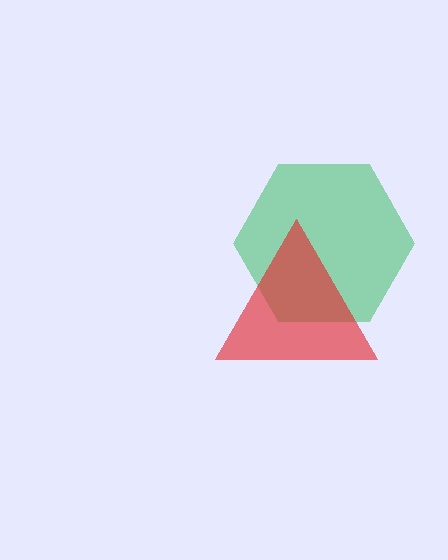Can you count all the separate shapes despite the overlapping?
Yes, there are 2 separate shapes.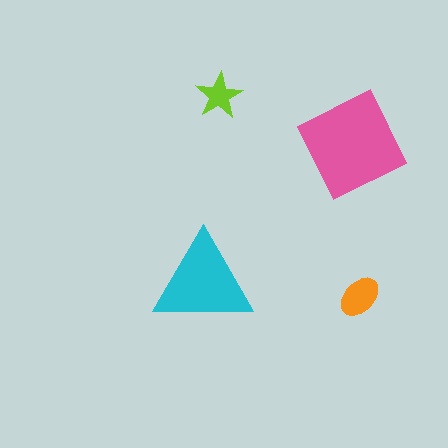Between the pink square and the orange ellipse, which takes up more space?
The pink square.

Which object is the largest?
The pink square.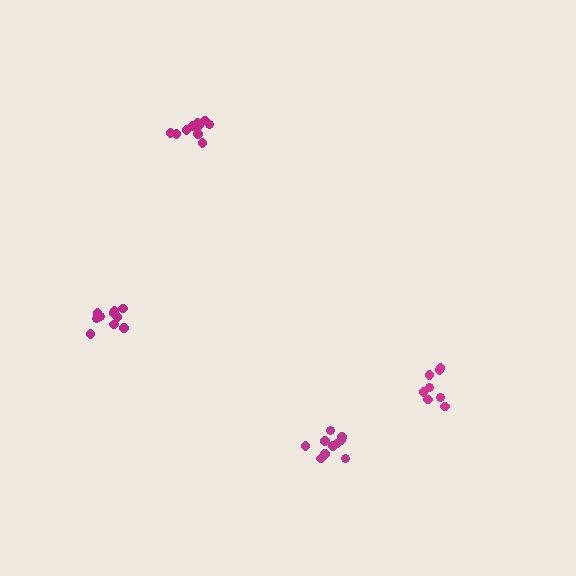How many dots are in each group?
Group 1: 10 dots, Group 2: 8 dots, Group 3: 10 dots, Group 4: 10 dots (38 total).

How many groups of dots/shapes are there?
There are 4 groups.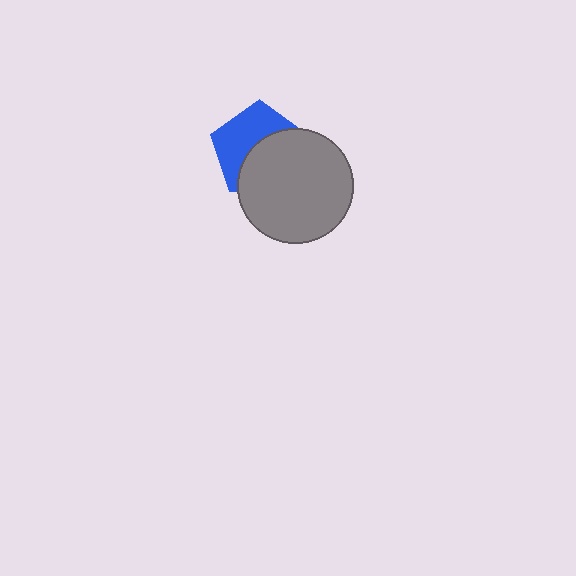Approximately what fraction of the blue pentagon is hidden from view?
Roughly 52% of the blue pentagon is hidden behind the gray circle.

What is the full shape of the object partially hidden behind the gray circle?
The partially hidden object is a blue pentagon.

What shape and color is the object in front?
The object in front is a gray circle.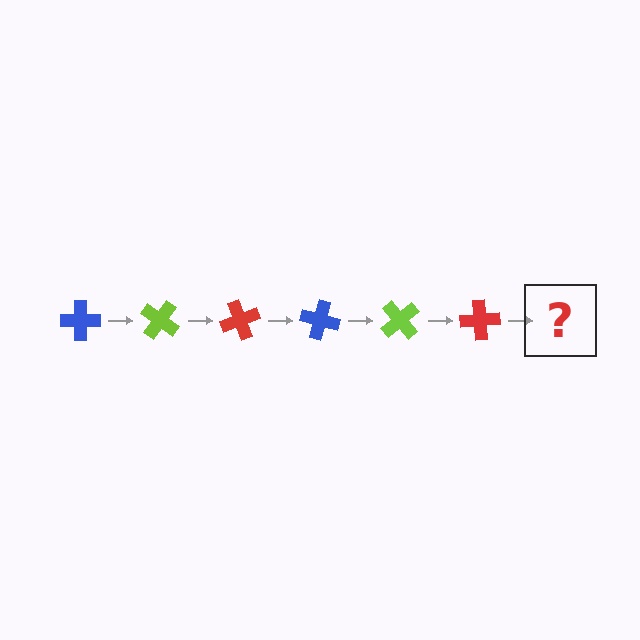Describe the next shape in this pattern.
It should be a blue cross, rotated 210 degrees from the start.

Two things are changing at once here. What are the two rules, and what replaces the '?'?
The two rules are that it rotates 35 degrees each step and the color cycles through blue, lime, and red. The '?' should be a blue cross, rotated 210 degrees from the start.